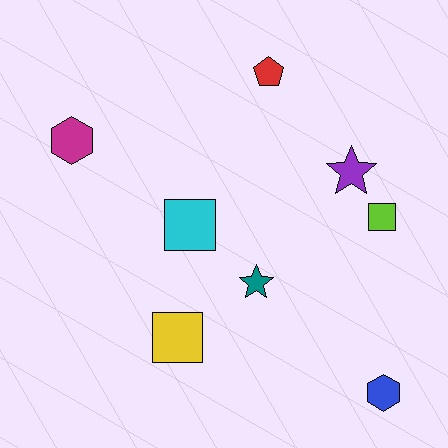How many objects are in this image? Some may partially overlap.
There are 8 objects.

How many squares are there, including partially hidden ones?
There are 3 squares.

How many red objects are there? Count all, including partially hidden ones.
There is 1 red object.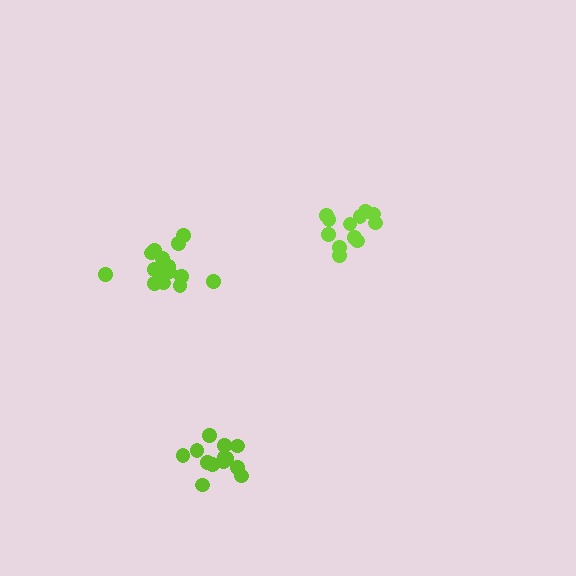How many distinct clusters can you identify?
There are 3 distinct clusters.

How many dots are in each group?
Group 1: 13 dots, Group 2: 12 dots, Group 3: 16 dots (41 total).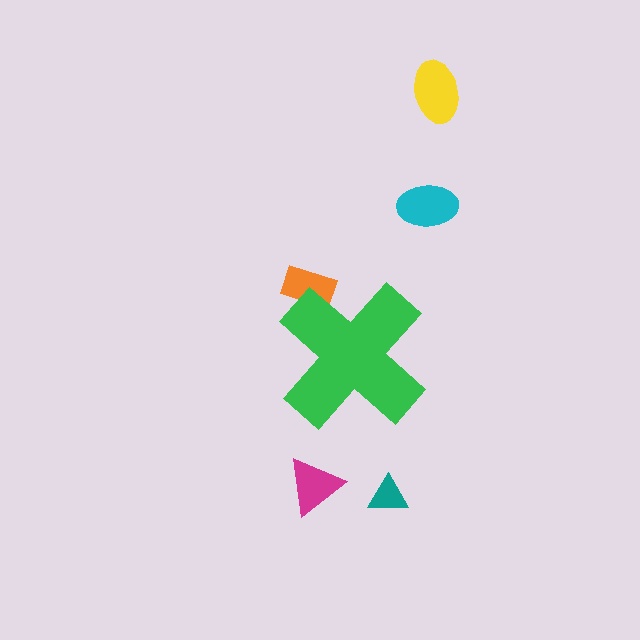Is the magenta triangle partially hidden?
No, the magenta triangle is fully visible.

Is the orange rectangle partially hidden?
Yes, the orange rectangle is partially hidden behind the green cross.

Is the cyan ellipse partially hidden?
No, the cyan ellipse is fully visible.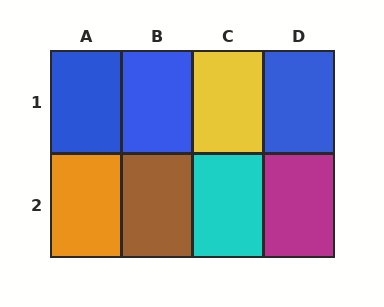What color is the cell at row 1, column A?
Blue.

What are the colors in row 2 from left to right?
Orange, brown, cyan, magenta.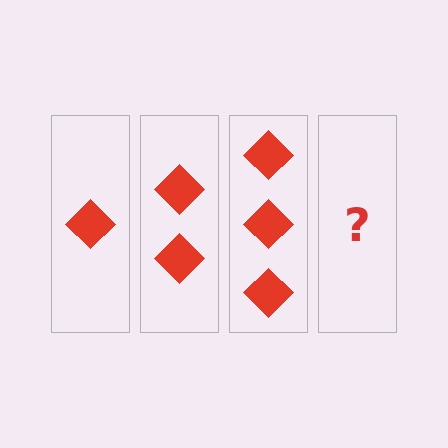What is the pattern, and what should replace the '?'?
The pattern is that each step adds one more diamond. The '?' should be 4 diamonds.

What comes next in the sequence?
The next element should be 4 diamonds.